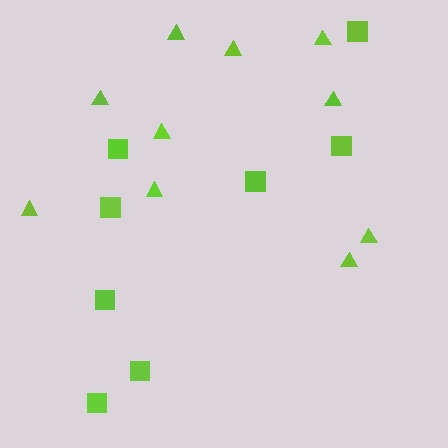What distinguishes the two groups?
There are 2 groups: one group of squares (8) and one group of triangles (10).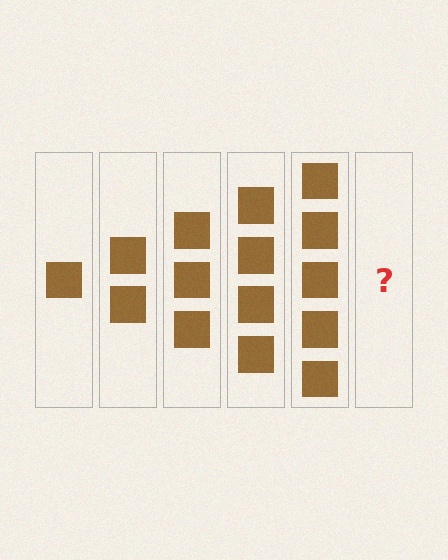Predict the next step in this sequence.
The next step is 6 squares.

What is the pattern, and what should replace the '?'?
The pattern is that each step adds one more square. The '?' should be 6 squares.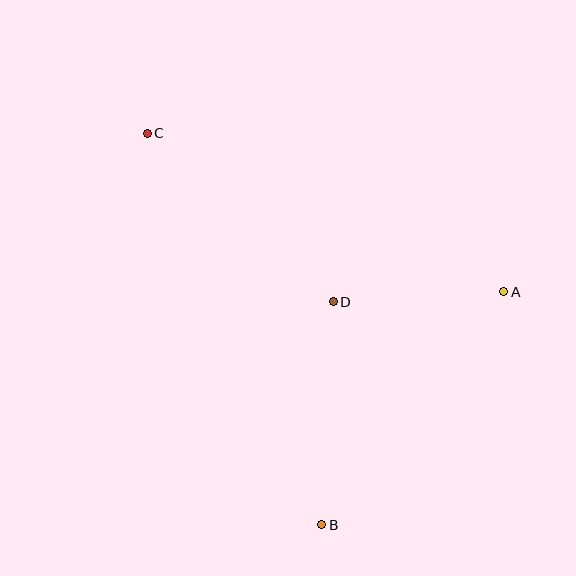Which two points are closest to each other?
Points A and D are closest to each other.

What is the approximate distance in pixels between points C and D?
The distance between C and D is approximately 251 pixels.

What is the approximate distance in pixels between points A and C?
The distance between A and C is approximately 390 pixels.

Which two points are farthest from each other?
Points B and C are farthest from each other.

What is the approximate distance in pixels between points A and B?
The distance between A and B is approximately 296 pixels.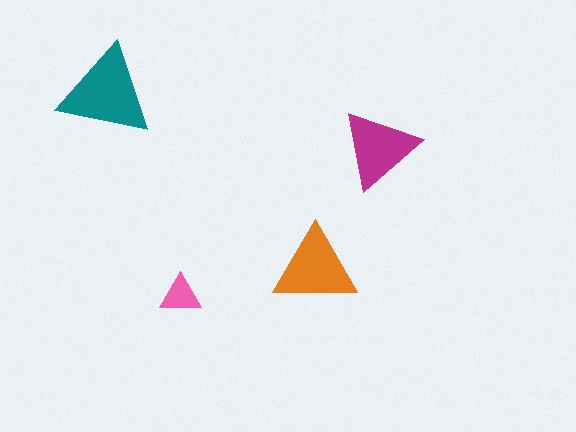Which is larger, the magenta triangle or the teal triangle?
The teal one.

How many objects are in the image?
There are 4 objects in the image.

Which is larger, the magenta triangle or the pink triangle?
The magenta one.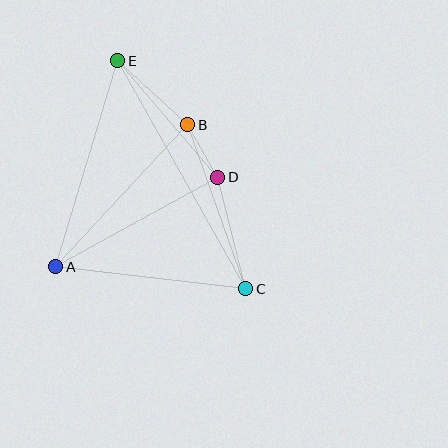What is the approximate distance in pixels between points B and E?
The distance between B and E is approximately 95 pixels.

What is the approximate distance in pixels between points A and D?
The distance between A and D is approximately 185 pixels.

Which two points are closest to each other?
Points B and D are closest to each other.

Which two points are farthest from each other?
Points C and E are farthest from each other.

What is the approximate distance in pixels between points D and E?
The distance between D and E is approximately 153 pixels.